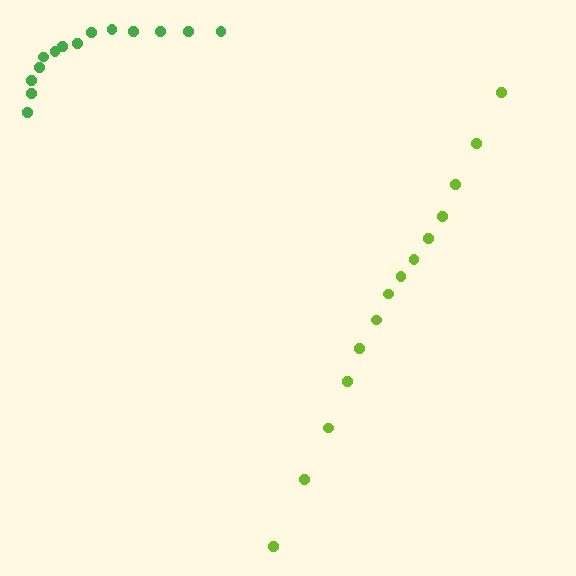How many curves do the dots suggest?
There are 2 distinct paths.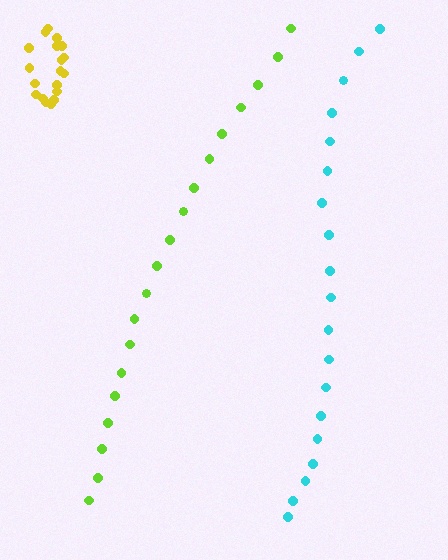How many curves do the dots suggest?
There are 3 distinct paths.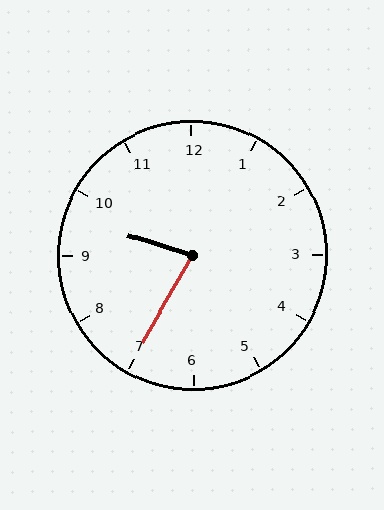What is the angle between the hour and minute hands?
Approximately 78 degrees.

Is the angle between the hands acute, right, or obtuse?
It is acute.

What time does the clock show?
9:35.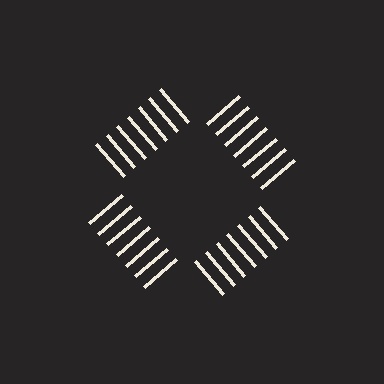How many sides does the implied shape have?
4 sides — the line-ends trace a square.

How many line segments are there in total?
28 — 7 along each of the 4 edges.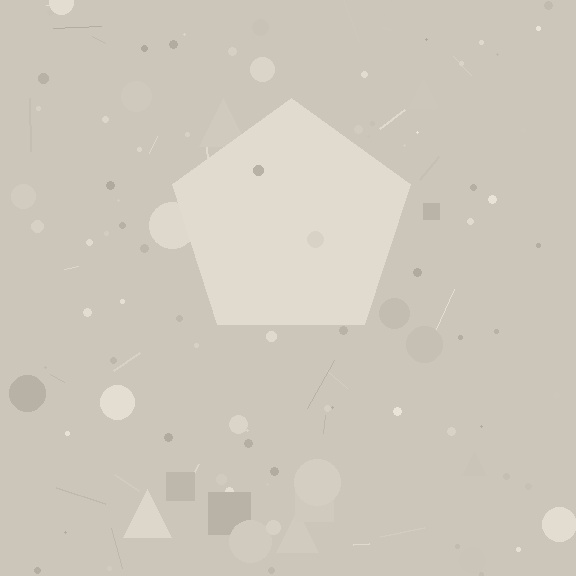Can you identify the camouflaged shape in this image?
The camouflaged shape is a pentagon.